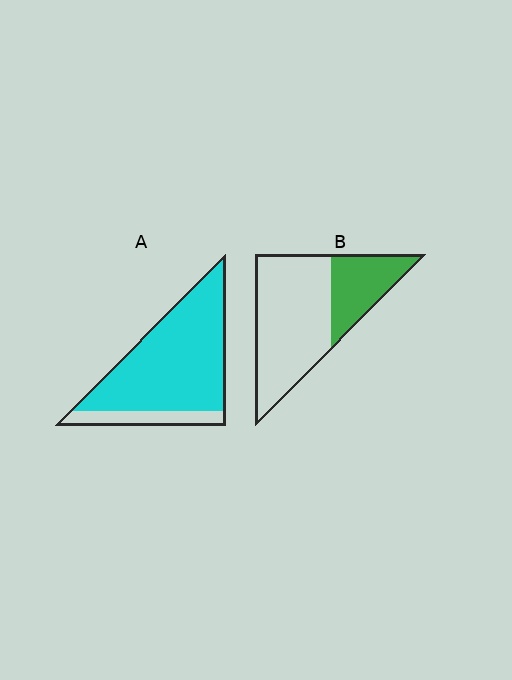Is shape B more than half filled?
No.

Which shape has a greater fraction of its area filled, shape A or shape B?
Shape A.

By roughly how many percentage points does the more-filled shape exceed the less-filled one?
By roughly 50 percentage points (A over B).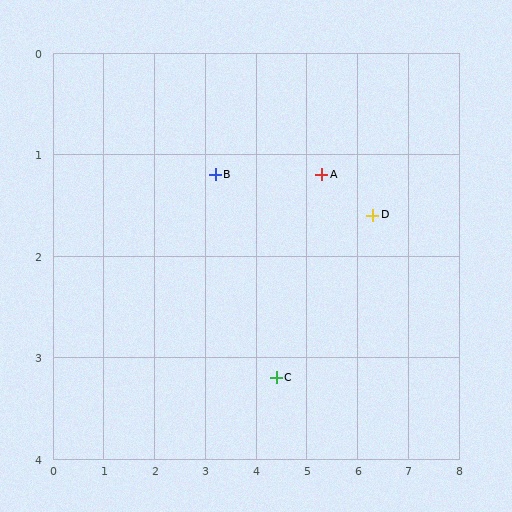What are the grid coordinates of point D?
Point D is at approximately (6.3, 1.6).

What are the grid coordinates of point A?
Point A is at approximately (5.3, 1.2).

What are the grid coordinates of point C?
Point C is at approximately (4.4, 3.2).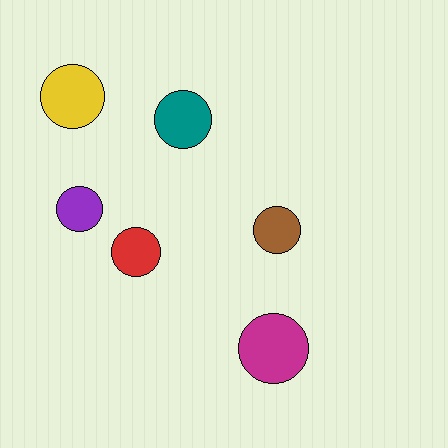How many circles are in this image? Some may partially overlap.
There are 6 circles.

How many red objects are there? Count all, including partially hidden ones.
There is 1 red object.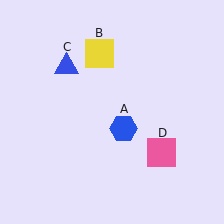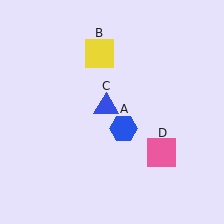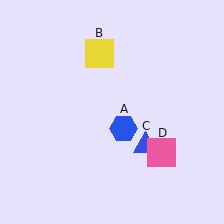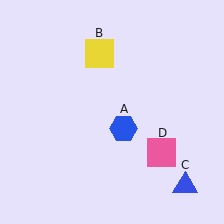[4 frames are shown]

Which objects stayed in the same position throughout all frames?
Blue hexagon (object A) and yellow square (object B) and pink square (object D) remained stationary.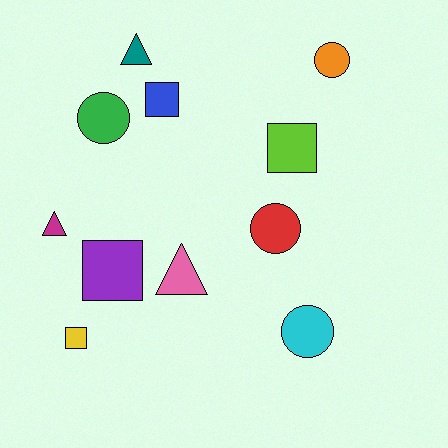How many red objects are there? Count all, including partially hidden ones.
There is 1 red object.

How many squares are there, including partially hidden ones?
There are 4 squares.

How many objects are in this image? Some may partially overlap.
There are 11 objects.